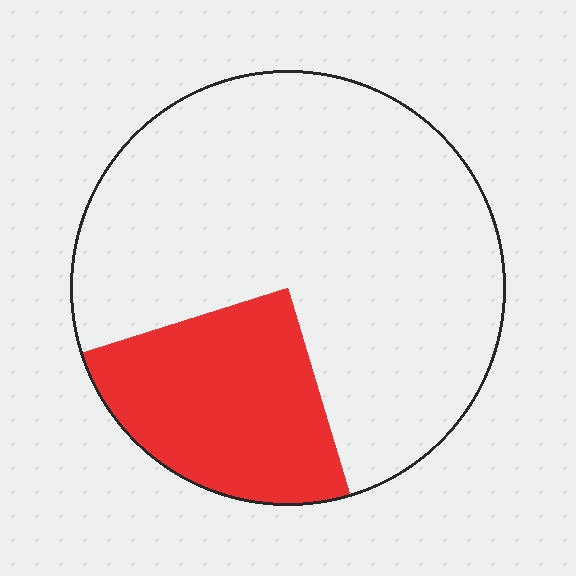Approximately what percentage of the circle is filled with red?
Approximately 25%.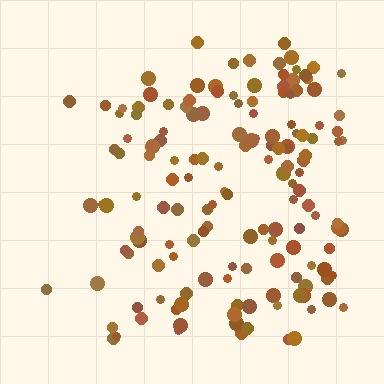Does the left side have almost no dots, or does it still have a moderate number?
Still a moderate number, just noticeably fewer than the right.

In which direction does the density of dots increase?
From left to right, with the right side densest.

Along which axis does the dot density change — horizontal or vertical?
Horizontal.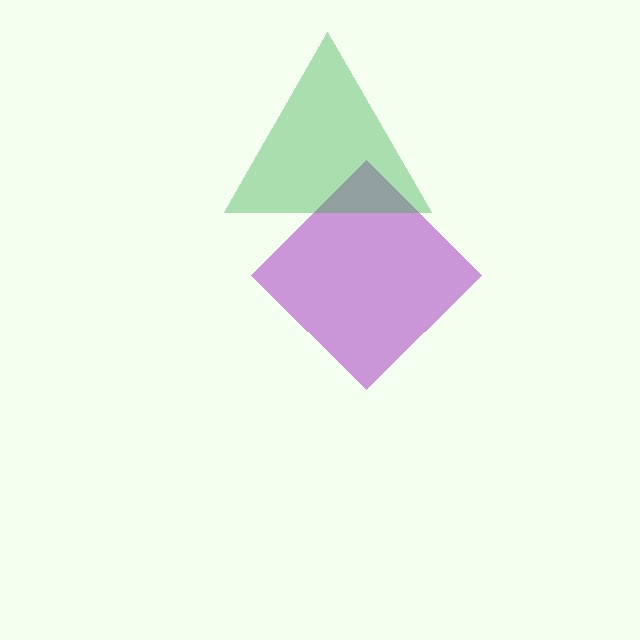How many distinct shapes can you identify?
There are 2 distinct shapes: a purple diamond, a green triangle.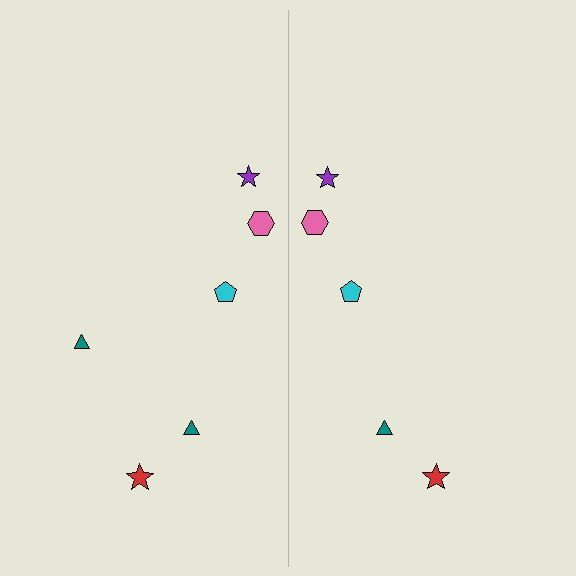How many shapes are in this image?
There are 11 shapes in this image.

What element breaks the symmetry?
A teal triangle is missing from the right side.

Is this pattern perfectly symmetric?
No, the pattern is not perfectly symmetric. A teal triangle is missing from the right side.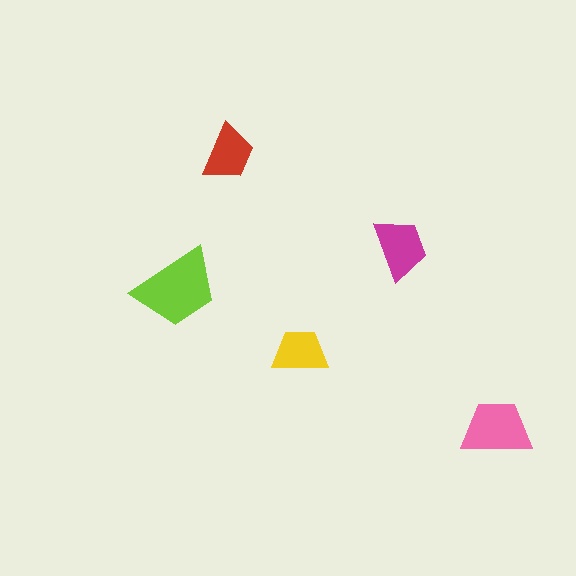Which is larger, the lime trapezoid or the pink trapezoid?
The lime one.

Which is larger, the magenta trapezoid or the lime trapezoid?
The lime one.